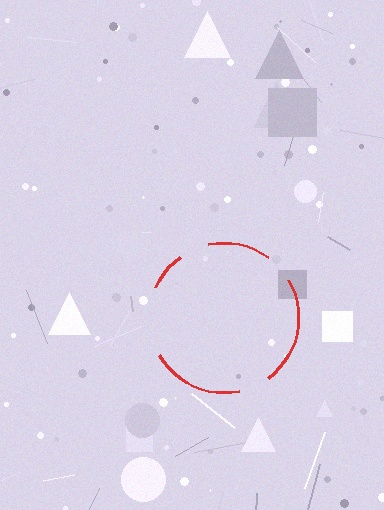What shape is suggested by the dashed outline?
The dashed outline suggests a circle.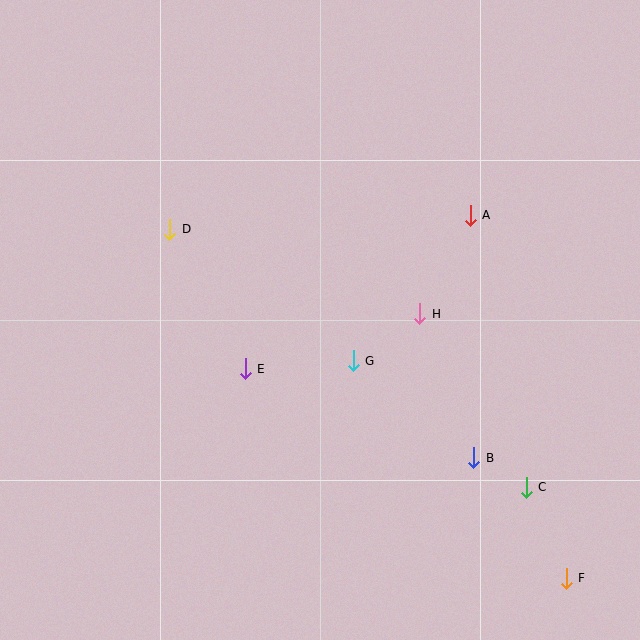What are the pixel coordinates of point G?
Point G is at (353, 361).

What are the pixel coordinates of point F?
Point F is at (566, 578).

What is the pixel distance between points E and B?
The distance between E and B is 245 pixels.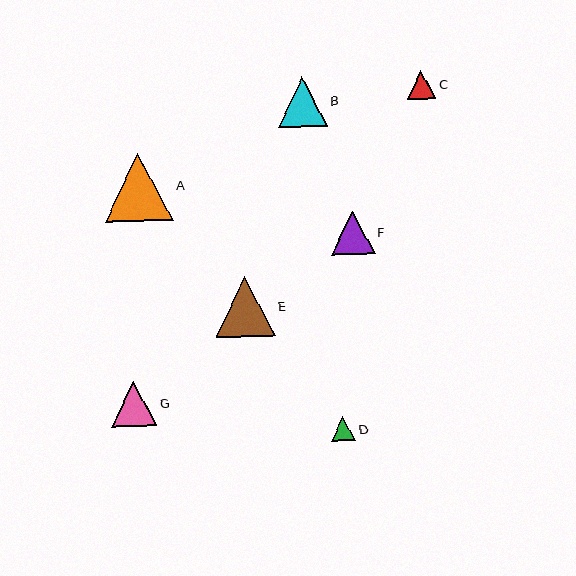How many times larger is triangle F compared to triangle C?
Triangle F is approximately 1.5 times the size of triangle C.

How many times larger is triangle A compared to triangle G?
Triangle A is approximately 1.5 times the size of triangle G.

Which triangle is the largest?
Triangle A is the largest with a size of approximately 69 pixels.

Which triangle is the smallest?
Triangle D is the smallest with a size of approximately 24 pixels.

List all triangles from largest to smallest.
From largest to smallest: A, E, B, G, F, C, D.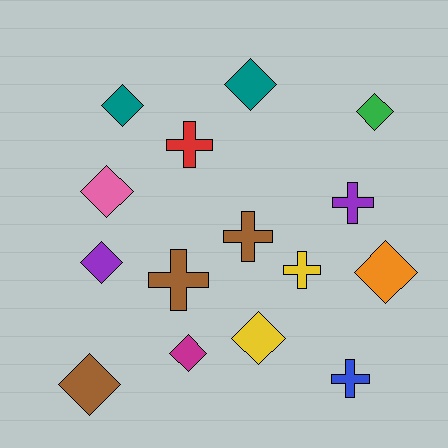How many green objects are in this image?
There is 1 green object.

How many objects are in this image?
There are 15 objects.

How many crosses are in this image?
There are 6 crosses.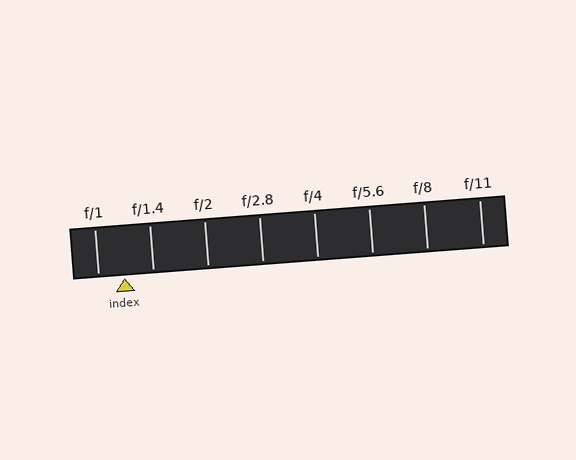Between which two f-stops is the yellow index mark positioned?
The index mark is between f/1 and f/1.4.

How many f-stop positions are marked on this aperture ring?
There are 8 f-stop positions marked.